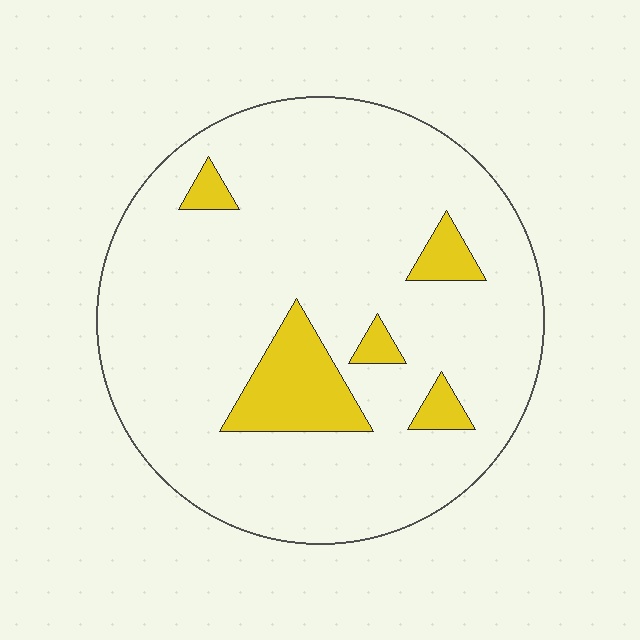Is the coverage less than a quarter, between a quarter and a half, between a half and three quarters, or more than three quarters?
Less than a quarter.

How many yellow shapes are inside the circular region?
5.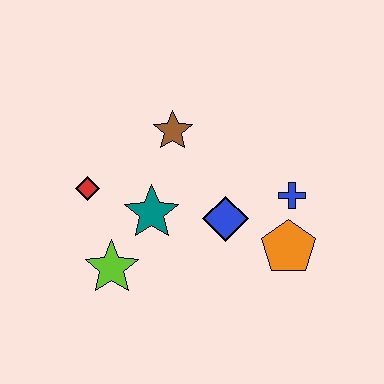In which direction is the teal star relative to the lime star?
The teal star is above the lime star.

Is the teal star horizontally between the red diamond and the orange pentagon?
Yes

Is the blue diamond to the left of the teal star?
No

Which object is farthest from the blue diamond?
The red diamond is farthest from the blue diamond.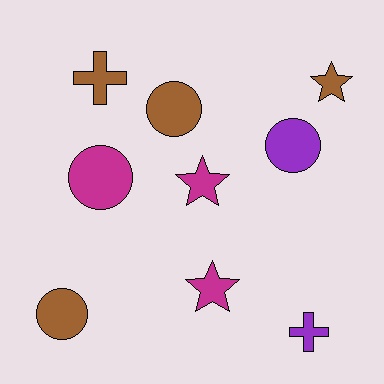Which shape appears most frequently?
Circle, with 4 objects.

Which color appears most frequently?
Brown, with 4 objects.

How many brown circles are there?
There are 2 brown circles.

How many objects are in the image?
There are 9 objects.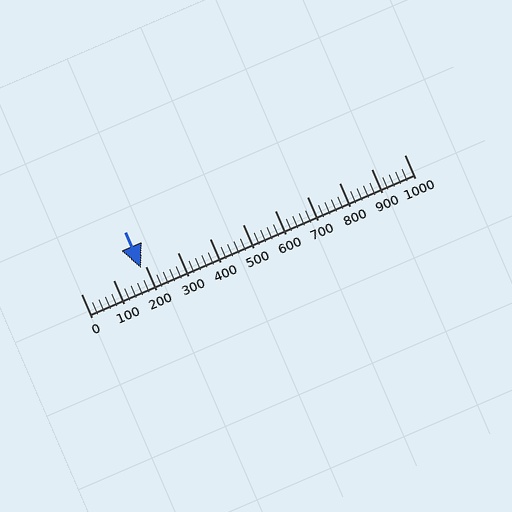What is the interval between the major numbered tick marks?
The major tick marks are spaced 100 units apart.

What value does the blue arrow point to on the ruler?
The blue arrow points to approximately 186.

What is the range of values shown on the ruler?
The ruler shows values from 0 to 1000.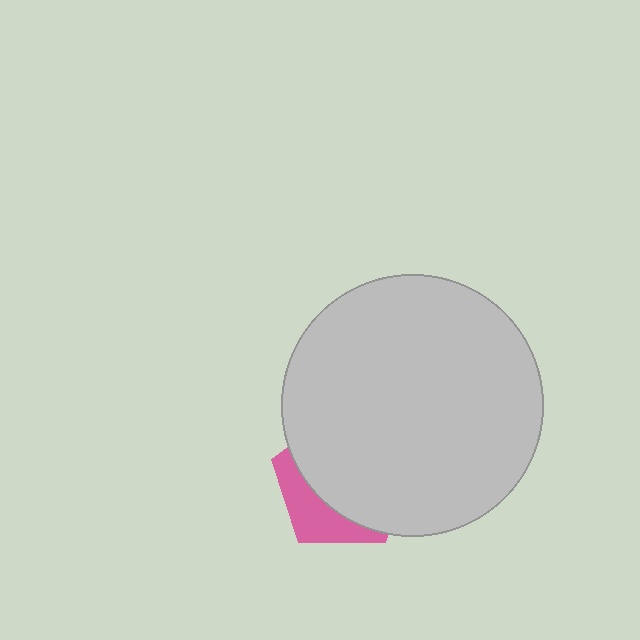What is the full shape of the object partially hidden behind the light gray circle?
The partially hidden object is a pink pentagon.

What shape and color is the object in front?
The object in front is a light gray circle.